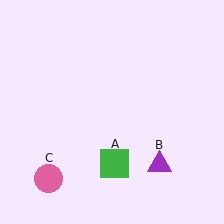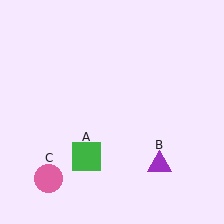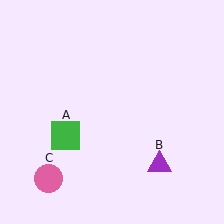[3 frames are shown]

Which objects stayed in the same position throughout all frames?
Purple triangle (object B) and pink circle (object C) remained stationary.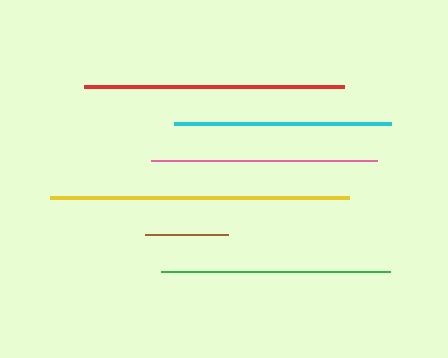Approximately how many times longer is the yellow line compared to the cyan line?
The yellow line is approximately 1.4 times the length of the cyan line.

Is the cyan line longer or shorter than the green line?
The green line is longer than the cyan line.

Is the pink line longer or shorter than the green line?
The green line is longer than the pink line.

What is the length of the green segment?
The green segment is approximately 229 pixels long.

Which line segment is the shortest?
The brown line is the shortest at approximately 83 pixels.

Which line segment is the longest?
The yellow line is the longest at approximately 299 pixels.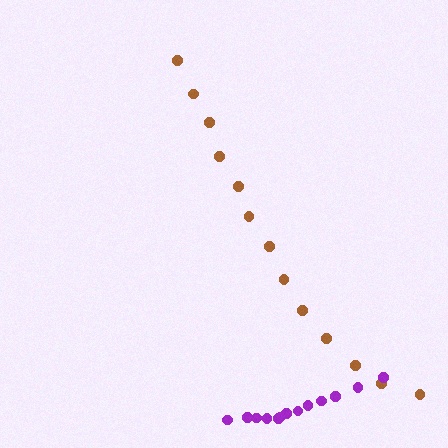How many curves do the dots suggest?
There are 2 distinct paths.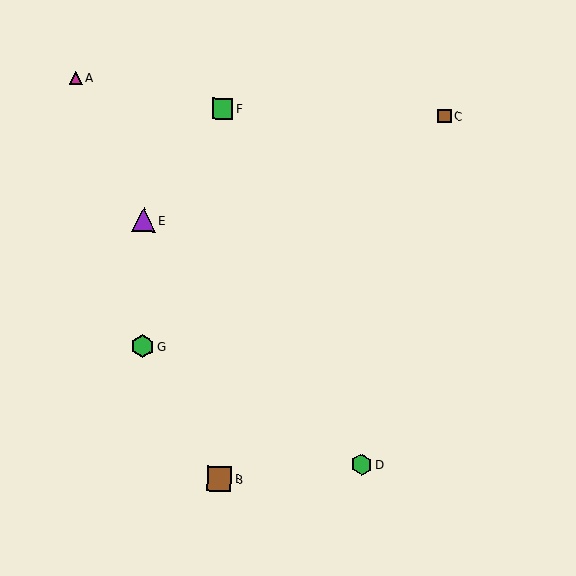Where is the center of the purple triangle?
The center of the purple triangle is at (143, 220).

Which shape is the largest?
The brown square (labeled B) is the largest.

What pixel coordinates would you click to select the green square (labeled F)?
Click at (222, 109) to select the green square F.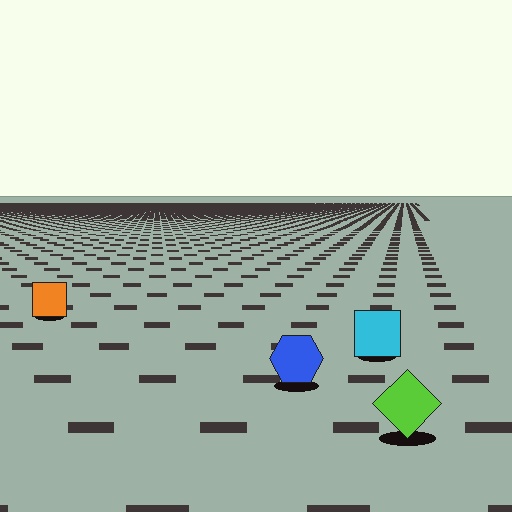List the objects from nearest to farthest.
From nearest to farthest: the lime diamond, the blue hexagon, the cyan square, the orange square.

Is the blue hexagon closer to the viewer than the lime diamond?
No. The lime diamond is closer — you can tell from the texture gradient: the ground texture is coarser near it.